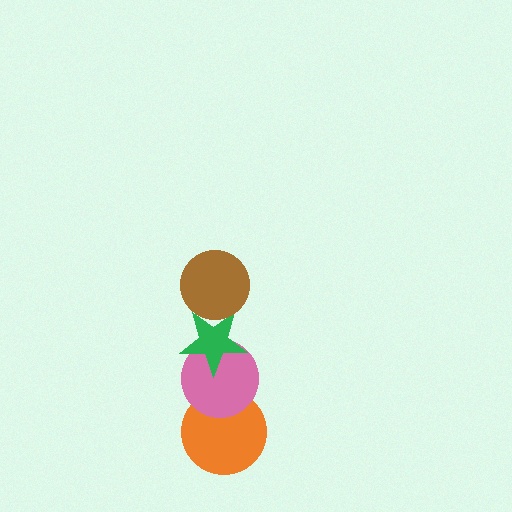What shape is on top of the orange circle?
The pink circle is on top of the orange circle.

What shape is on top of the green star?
The brown circle is on top of the green star.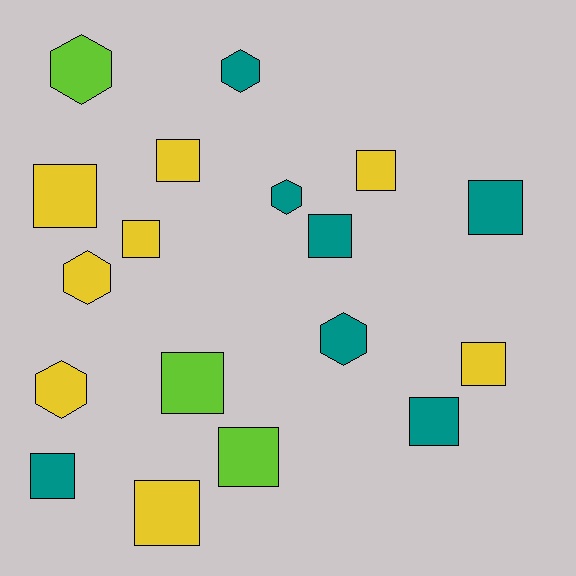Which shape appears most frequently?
Square, with 12 objects.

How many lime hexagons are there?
There is 1 lime hexagon.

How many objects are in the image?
There are 18 objects.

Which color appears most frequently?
Yellow, with 8 objects.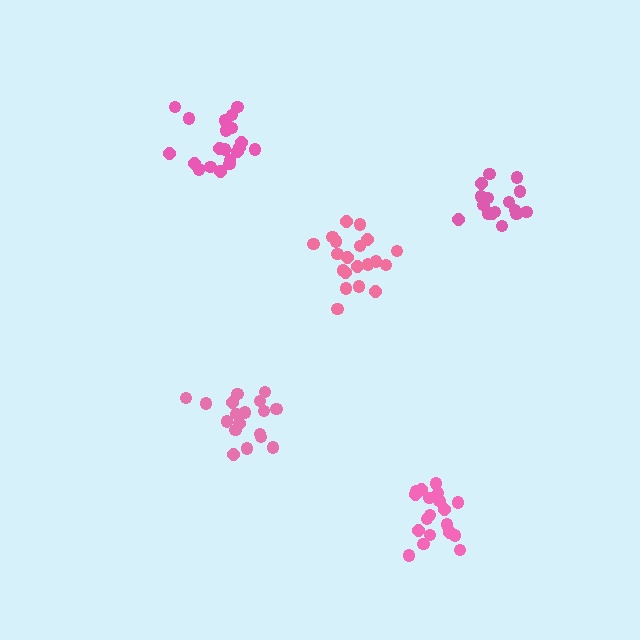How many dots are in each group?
Group 1: 16 dots, Group 2: 20 dots, Group 3: 20 dots, Group 4: 18 dots, Group 5: 21 dots (95 total).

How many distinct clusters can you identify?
There are 5 distinct clusters.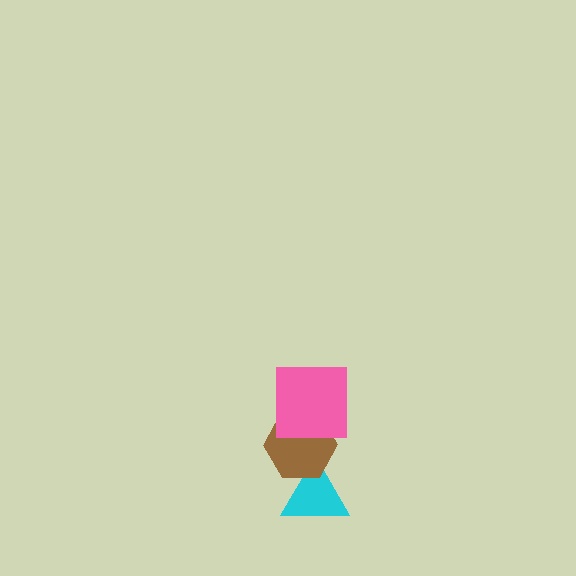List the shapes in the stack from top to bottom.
From top to bottom: the pink square, the brown hexagon, the cyan triangle.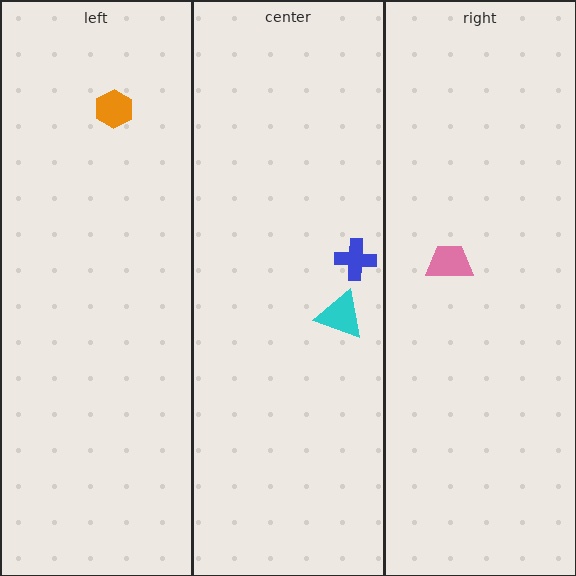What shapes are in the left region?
The orange hexagon.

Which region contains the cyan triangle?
The center region.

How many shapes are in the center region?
2.